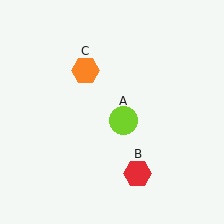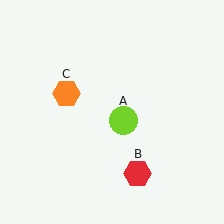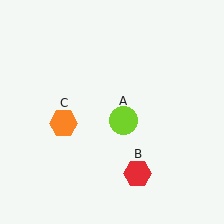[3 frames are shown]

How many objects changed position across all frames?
1 object changed position: orange hexagon (object C).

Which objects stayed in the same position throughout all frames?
Lime circle (object A) and red hexagon (object B) remained stationary.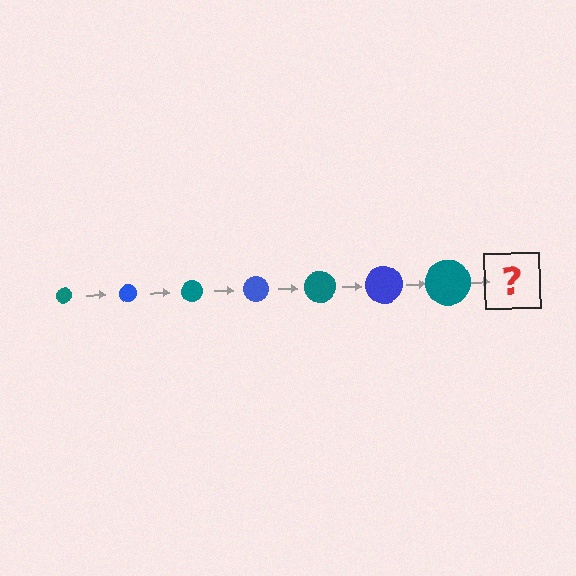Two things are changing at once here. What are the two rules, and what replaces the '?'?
The two rules are that the circle grows larger each step and the color cycles through teal and blue. The '?' should be a blue circle, larger than the previous one.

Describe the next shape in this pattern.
It should be a blue circle, larger than the previous one.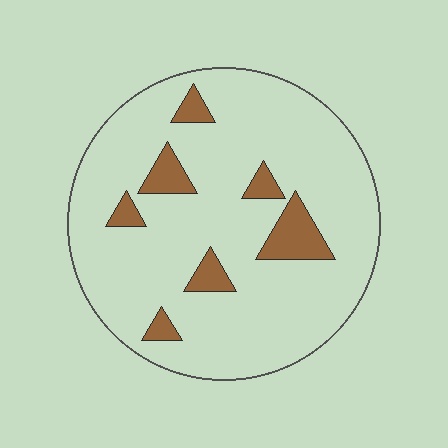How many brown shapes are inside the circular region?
7.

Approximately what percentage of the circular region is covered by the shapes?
Approximately 10%.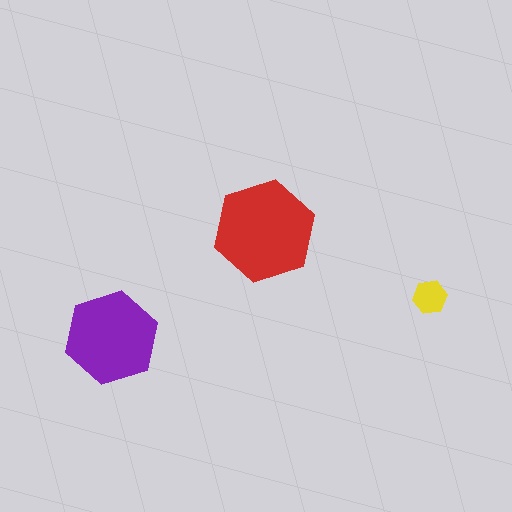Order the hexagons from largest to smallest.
the red one, the purple one, the yellow one.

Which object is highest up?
The red hexagon is topmost.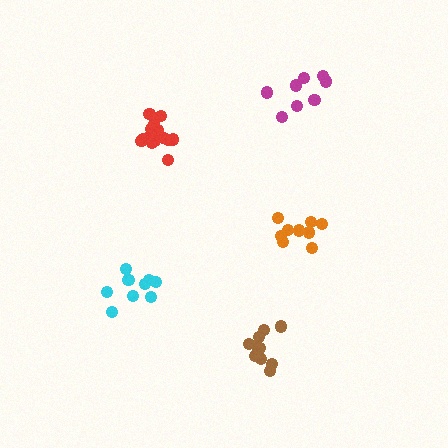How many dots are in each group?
Group 1: 14 dots, Group 2: 8 dots, Group 3: 9 dots, Group 4: 10 dots, Group 5: 12 dots (53 total).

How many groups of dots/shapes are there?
There are 5 groups.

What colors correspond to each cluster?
The clusters are colored: red, magenta, cyan, orange, brown.